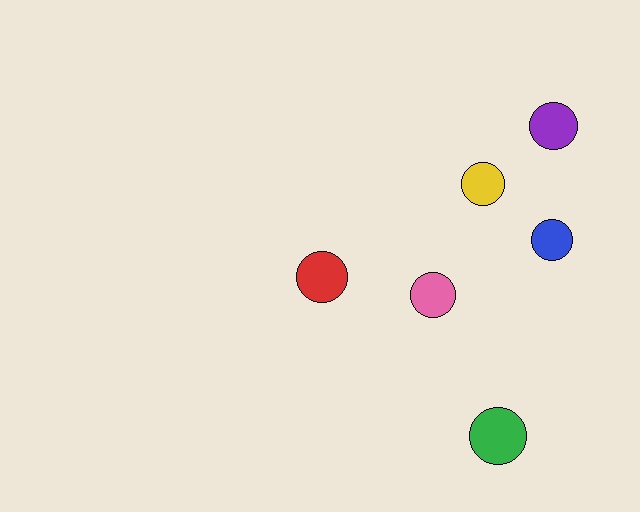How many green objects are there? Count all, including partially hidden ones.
There is 1 green object.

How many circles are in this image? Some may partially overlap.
There are 6 circles.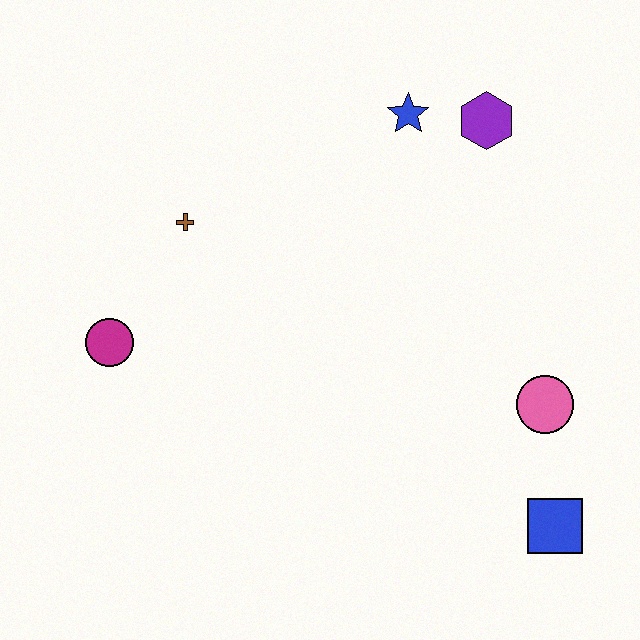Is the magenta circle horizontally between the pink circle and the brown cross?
No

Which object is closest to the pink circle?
The blue square is closest to the pink circle.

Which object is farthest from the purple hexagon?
The magenta circle is farthest from the purple hexagon.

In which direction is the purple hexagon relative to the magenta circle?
The purple hexagon is to the right of the magenta circle.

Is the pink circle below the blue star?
Yes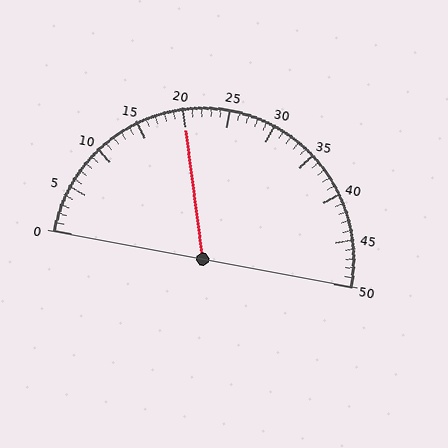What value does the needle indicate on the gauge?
The needle indicates approximately 20.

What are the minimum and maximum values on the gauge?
The gauge ranges from 0 to 50.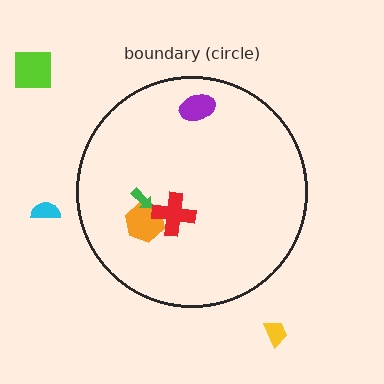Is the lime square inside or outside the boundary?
Outside.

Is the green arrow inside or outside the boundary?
Inside.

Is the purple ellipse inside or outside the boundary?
Inside.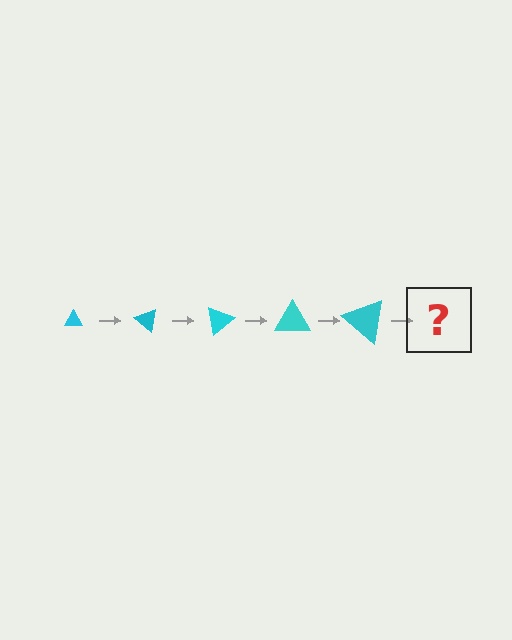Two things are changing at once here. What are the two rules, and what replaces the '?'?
The two rules are that the triangle grows larger each step and it rotates 40 degrees each step. The '?' should be a triangle, larger than the previous one and rotated 200 degrees from the start.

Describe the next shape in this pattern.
It should be a triangle, larger than the previous one and rotated 200 degrees from the start.